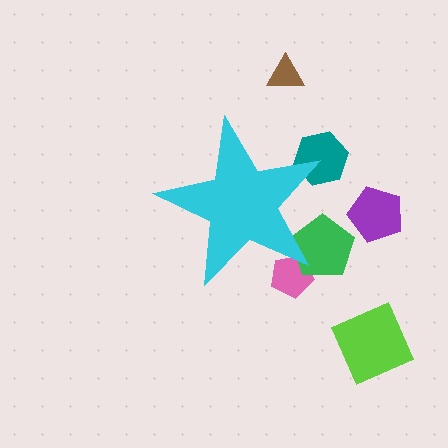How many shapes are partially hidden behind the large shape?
3 shapes are partially hidden.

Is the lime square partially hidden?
No, the lime square is fully visible.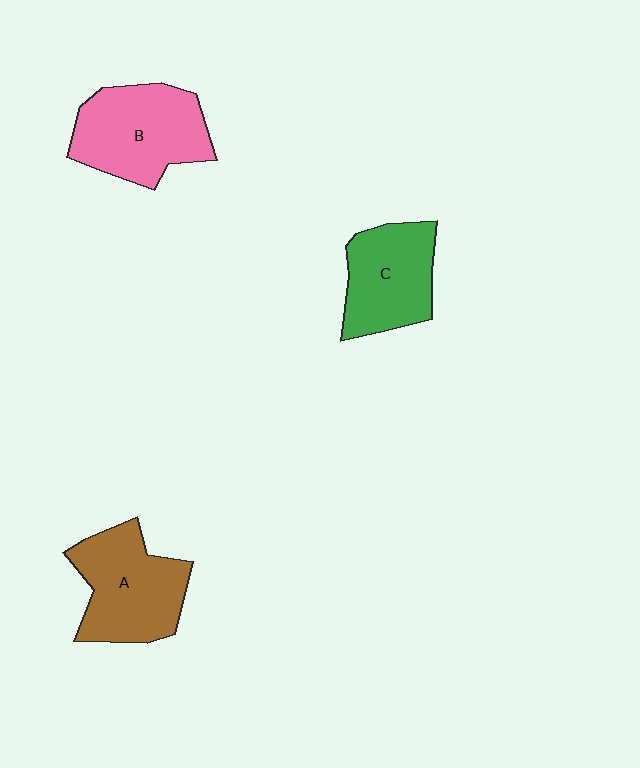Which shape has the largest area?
Shape B (pink).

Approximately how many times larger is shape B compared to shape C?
Approximately 1.2 times.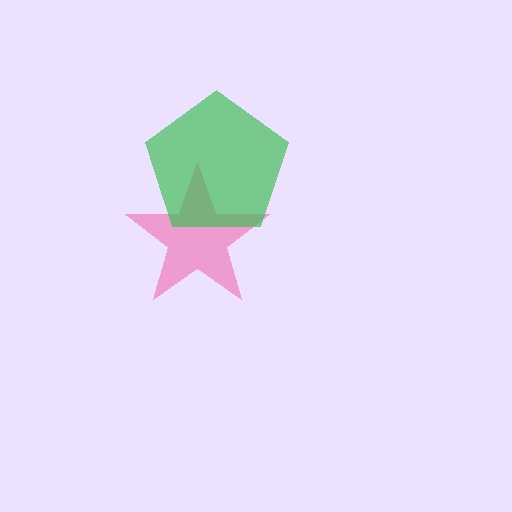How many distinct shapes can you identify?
There are 2 distinct shapes: a pink star, a green pentagon.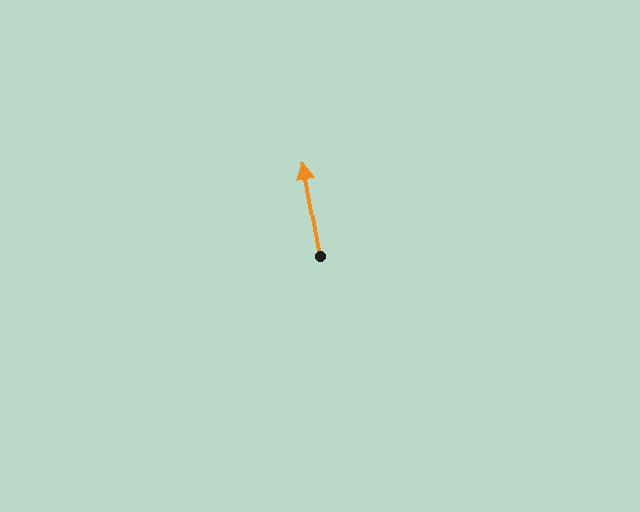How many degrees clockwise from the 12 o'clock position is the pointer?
Approximately 350 degrees.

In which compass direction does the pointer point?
North.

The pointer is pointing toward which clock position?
Roughly 12 o'clock.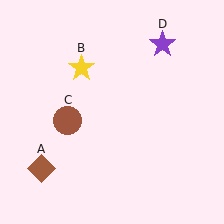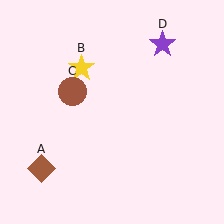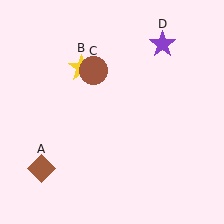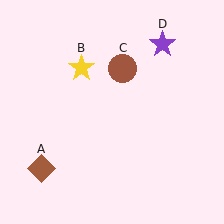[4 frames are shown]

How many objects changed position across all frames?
1 object changed position: brown circle (object C).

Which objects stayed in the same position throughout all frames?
Brown diamond (object A) and yellow star (object B) and purple star (object D) remained stationary.